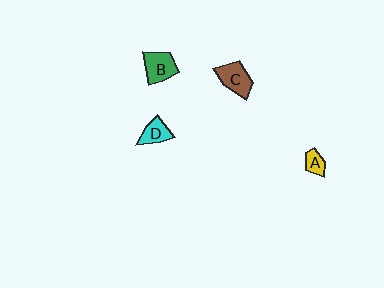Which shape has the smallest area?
Shape A (yellow).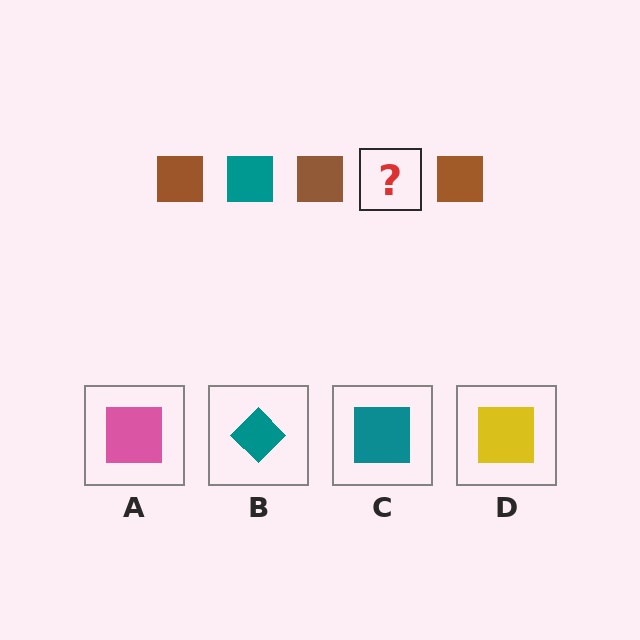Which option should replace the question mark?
Option C.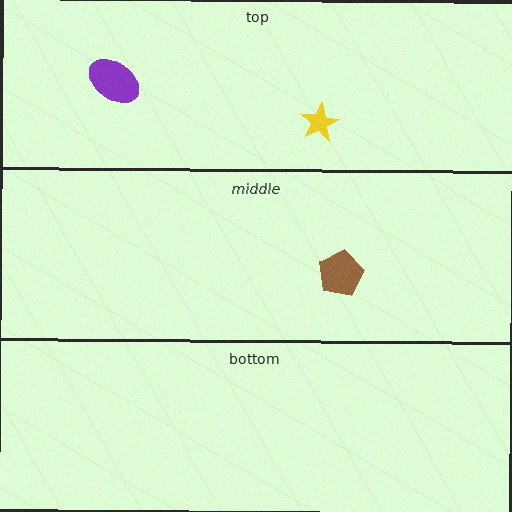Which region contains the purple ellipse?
The top region.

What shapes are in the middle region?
The brown pentagon.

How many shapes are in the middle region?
1.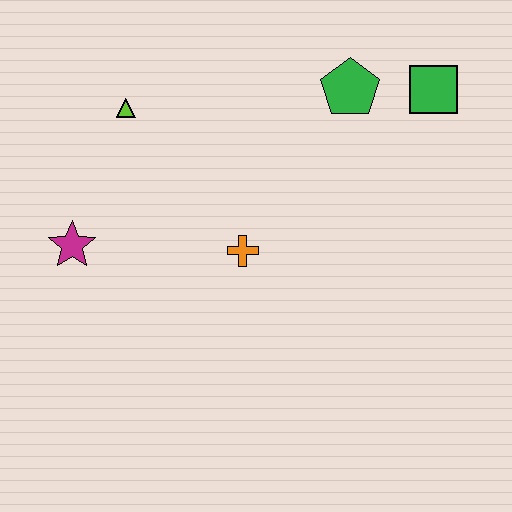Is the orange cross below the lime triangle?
Yes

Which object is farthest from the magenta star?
The green square is farthest from the magenta star.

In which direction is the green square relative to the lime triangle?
The green square is to the right of the lime triangle.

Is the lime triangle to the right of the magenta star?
Yes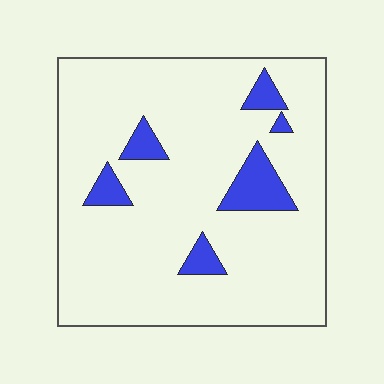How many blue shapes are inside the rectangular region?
6.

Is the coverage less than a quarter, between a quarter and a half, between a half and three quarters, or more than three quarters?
Less than a quarter.